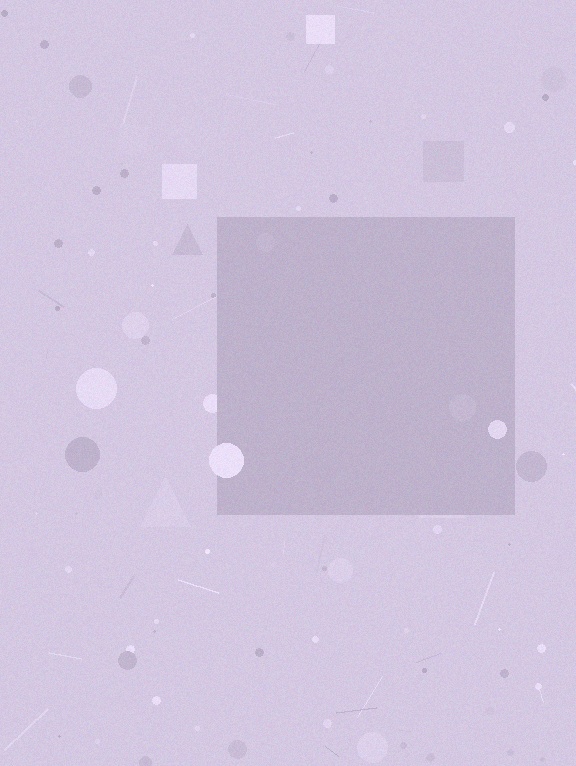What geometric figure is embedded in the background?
A square is embedded in the background.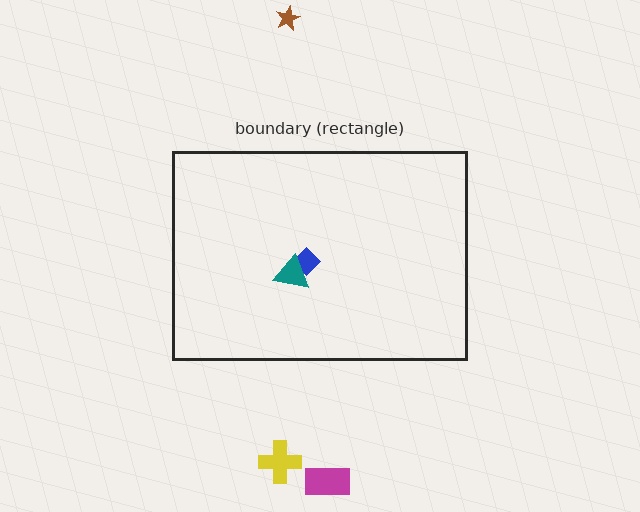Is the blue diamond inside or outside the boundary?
Inside.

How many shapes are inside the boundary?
2 inside, 3 outside.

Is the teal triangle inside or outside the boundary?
Inside.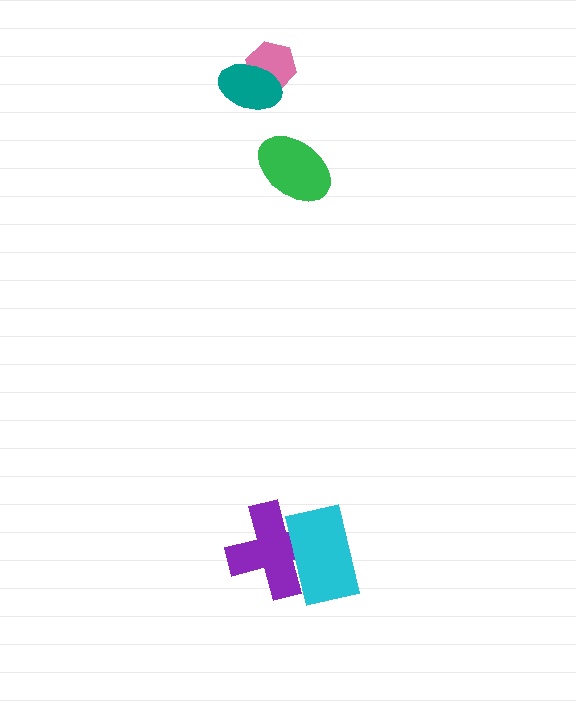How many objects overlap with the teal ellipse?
1 object overlaps with the teal ellipse.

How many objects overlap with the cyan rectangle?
1 object overlaps with the cyan rectangle.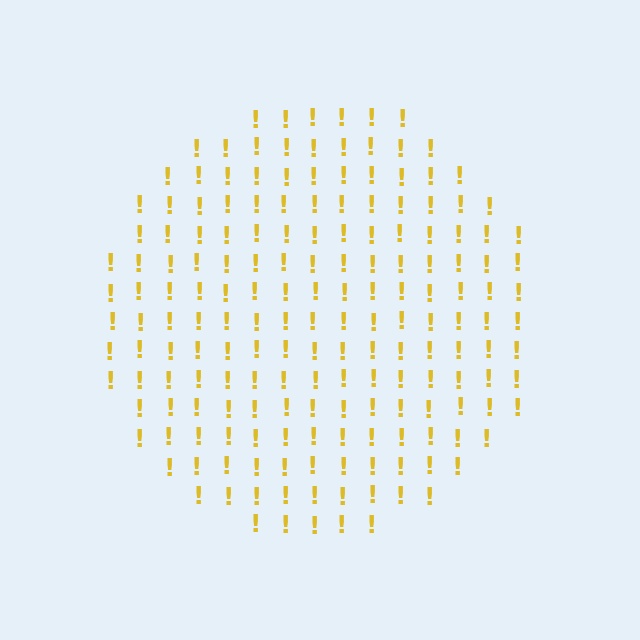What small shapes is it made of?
It is made of small exclamation marks.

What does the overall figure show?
The overall figure shows a circle.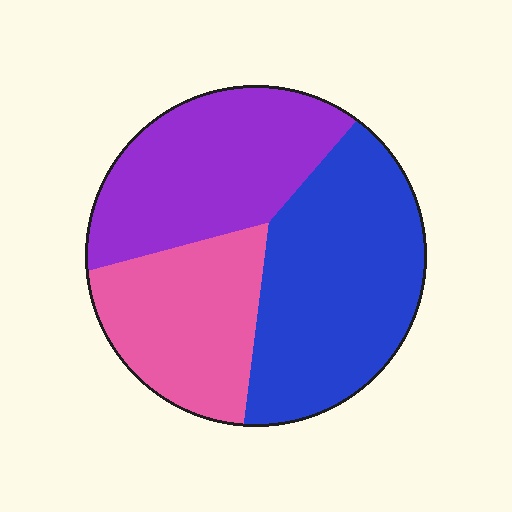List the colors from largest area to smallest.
From largest to smallest: blue, purple, pink.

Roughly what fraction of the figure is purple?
Purple takes up between a sixth and a third of the figure.